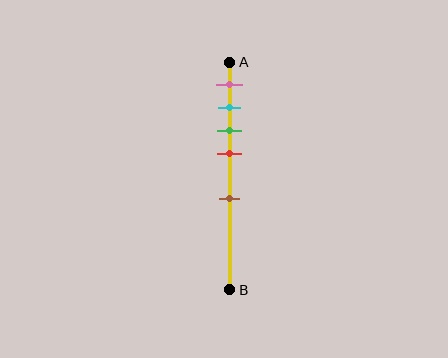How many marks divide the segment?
There are 5 marks dividing the segment.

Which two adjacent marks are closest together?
The cyan and green marks are the closest adjacent pair.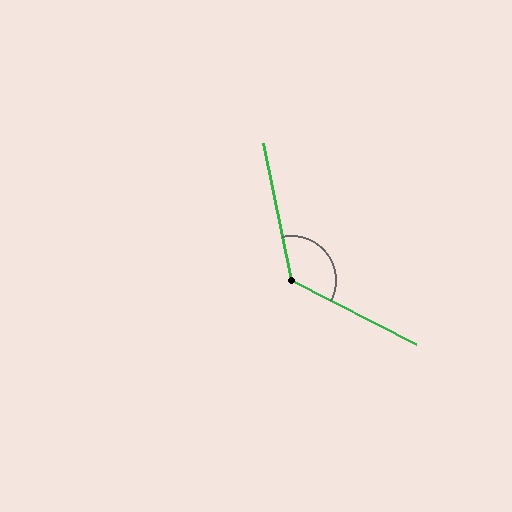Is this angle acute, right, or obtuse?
It is obtuse.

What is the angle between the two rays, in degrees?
Approximately 129 degrees.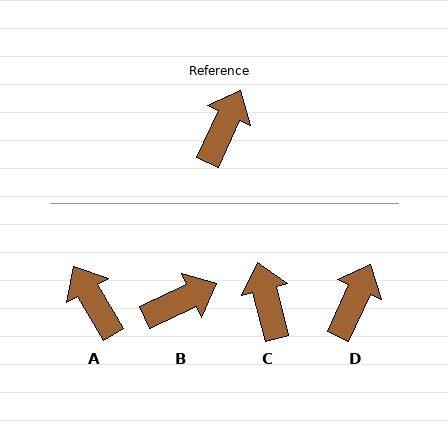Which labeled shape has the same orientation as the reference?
D.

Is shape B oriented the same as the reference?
No, it is off by about 40 degrees.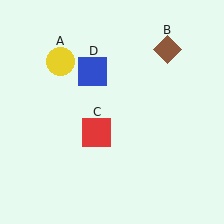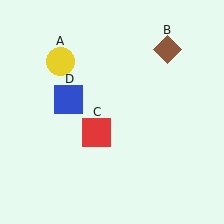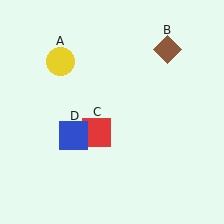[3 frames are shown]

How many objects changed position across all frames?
1 object changed position: blue square (object D).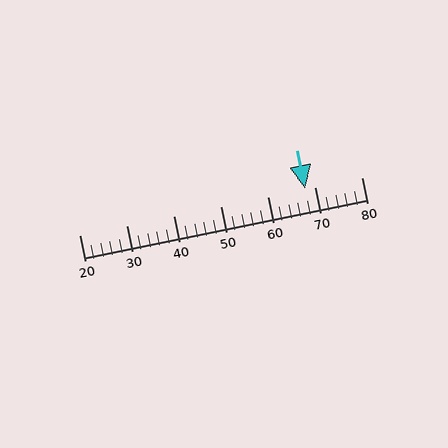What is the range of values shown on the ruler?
The ruler shows values from 20 to 80.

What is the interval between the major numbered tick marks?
The major tick marks are spaced 10 units apart.